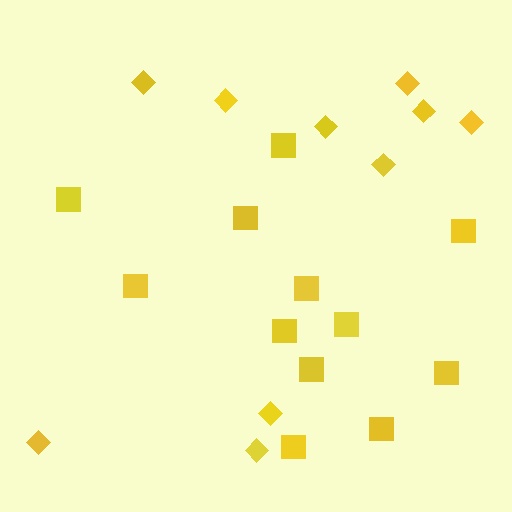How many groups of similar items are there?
There are 2 groups: one group of diamonds (10) and one group of squares (12).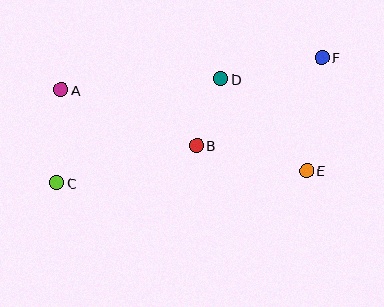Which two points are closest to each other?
Points B and D are closest to each other.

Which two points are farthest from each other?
Points C and F are farthest from each other.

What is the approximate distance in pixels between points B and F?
The distance between B and F is approximately 153 pixels.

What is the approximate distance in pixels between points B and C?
The distance between B and C is approximately 145 pixels.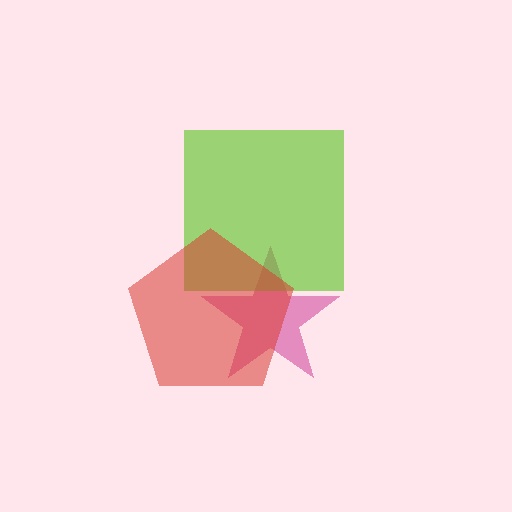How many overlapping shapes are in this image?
There are 3 overlapping shapes in the image.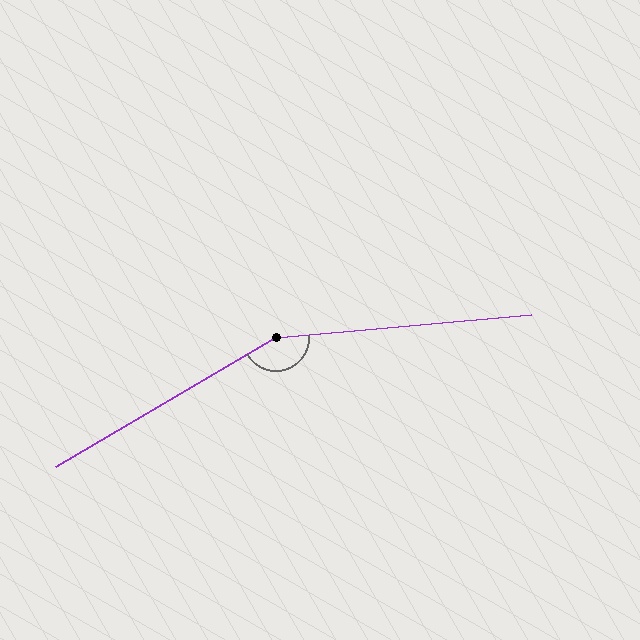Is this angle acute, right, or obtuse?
It is obtuse.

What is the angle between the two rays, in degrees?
Approximately 155 degrees.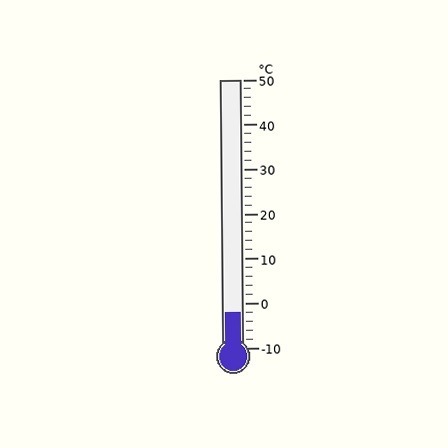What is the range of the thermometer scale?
The thermometer scale ranges from -10°C to 50°C.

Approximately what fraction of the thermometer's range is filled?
The thermometer is filled to approximately 15% of its range.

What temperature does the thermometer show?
The thermometer shows approximately -2°C.